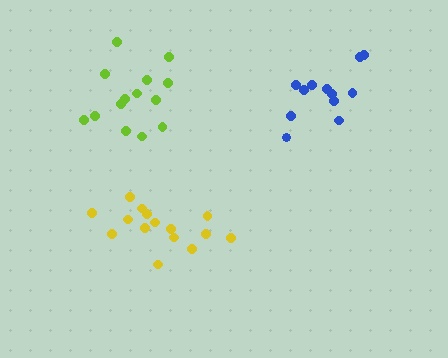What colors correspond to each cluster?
The clusters are colored: yellow, lime, blue.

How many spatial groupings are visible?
There are 3 spatial groupings.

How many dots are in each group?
Group 1: 15 dots, Group 2: 14 dots, Group 3: 12 dots (41 total).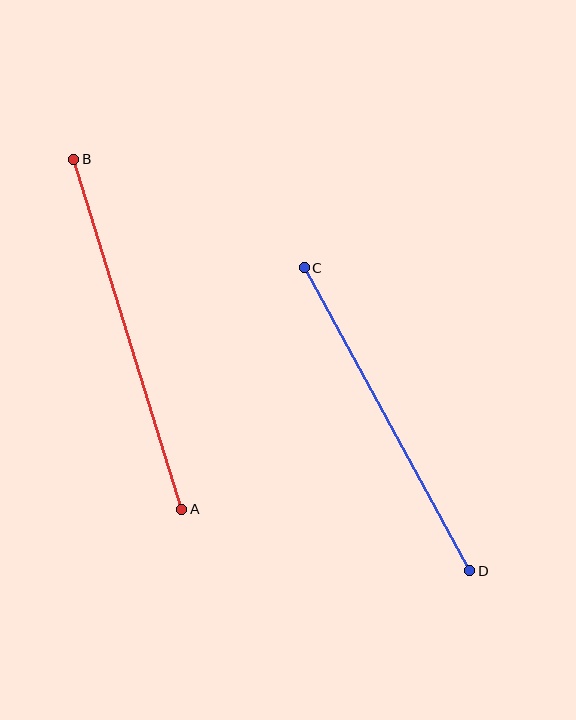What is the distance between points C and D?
The distance is approximately 345 pixels.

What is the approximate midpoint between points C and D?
The midpoint is at approximately (387, 419) pixels.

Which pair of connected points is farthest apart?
Points A and B are farthest apart.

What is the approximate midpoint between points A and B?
The midpoint is at approximately (128, 334) pixels.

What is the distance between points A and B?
The distance is approximately 366 pixels.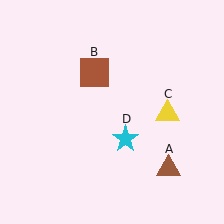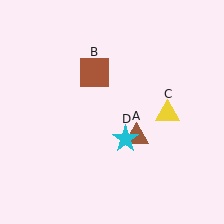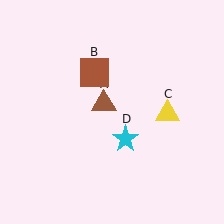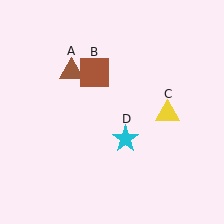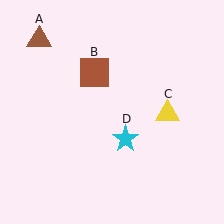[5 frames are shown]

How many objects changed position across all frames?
1 object changed position: brown triangle (object A).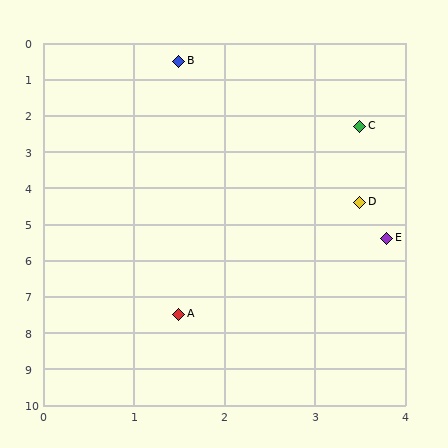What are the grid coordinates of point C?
Point C is at approximately (3.5, 2.3).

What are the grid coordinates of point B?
Point B is at approximately (1.5, 0.5).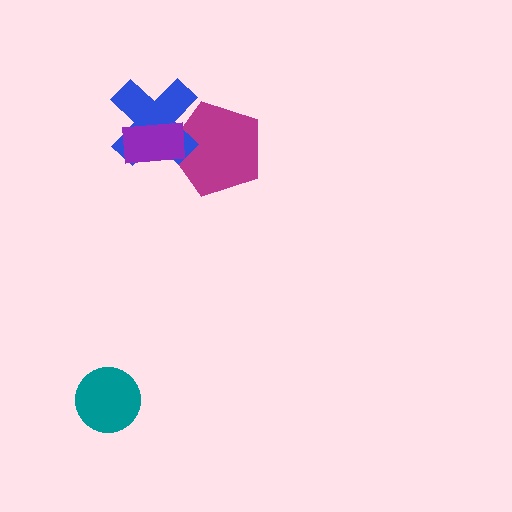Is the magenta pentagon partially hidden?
Yes, it is partially covered by another shape.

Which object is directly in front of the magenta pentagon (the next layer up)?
The blue cross is directly in front of the magenta pentagon.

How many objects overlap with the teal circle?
0 objects overlap with the teal circle.